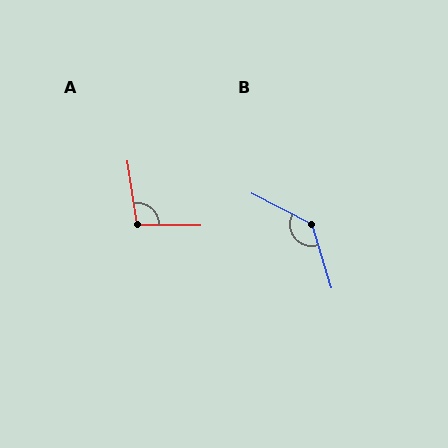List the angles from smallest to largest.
A (99°), B (134°).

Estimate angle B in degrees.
Approximately 134 degrees.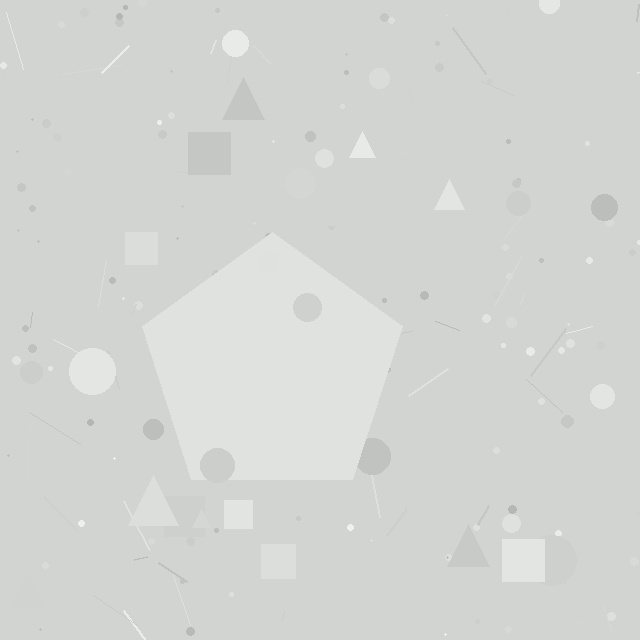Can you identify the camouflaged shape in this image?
The camouflaged shape is a pentagon.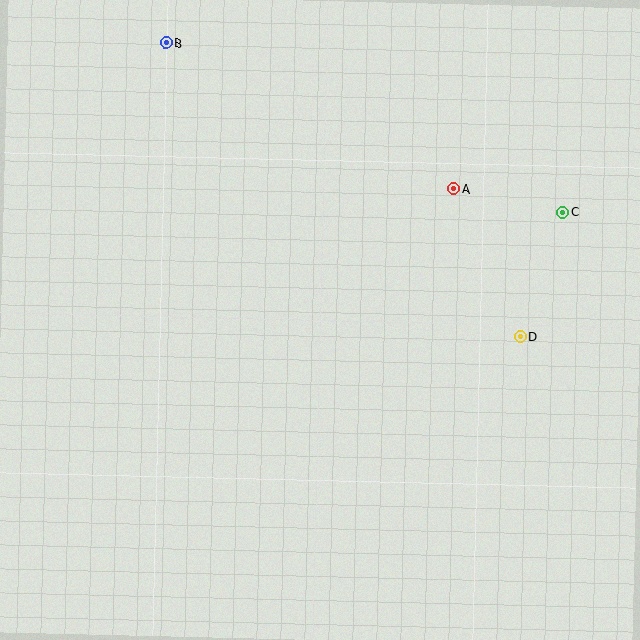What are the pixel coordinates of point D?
Point D is at (520, 337).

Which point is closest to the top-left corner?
Point B is closest to the top-left corner.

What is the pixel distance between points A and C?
The distance between A and C is 111 pixels.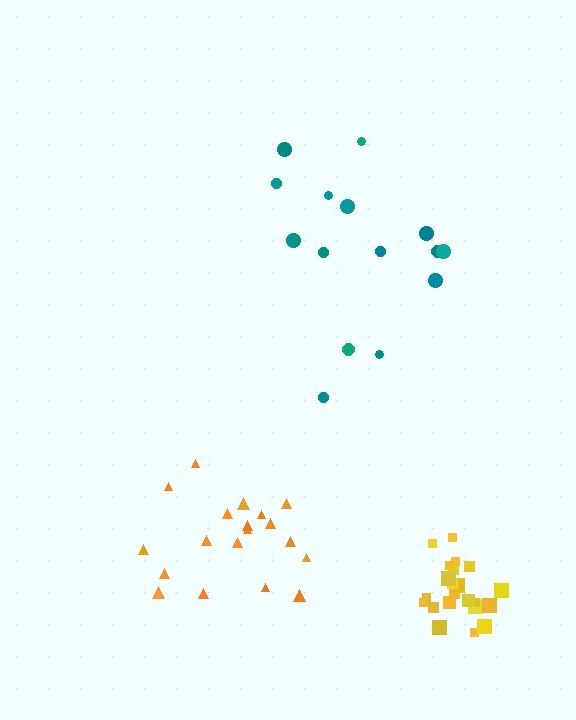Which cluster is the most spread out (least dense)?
Teal.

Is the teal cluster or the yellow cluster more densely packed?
Yellow.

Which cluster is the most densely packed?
Yellow.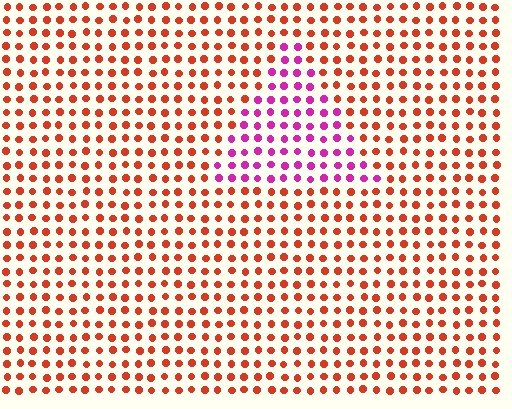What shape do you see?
I see a triangle.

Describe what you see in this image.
The image is filled with small red elements in a uniform arrangement. A triangle-shaped region is visible where the elements are tinted to a slightly different hue, forming a subtle color boundary.